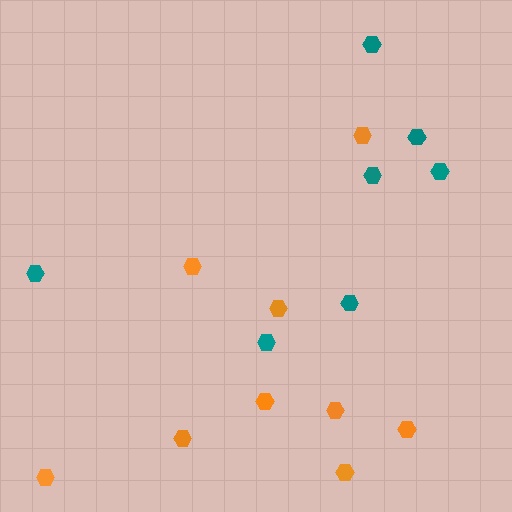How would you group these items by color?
There are 2 groups: one group of teal hexagons (7) and one group of orange hexagons (9).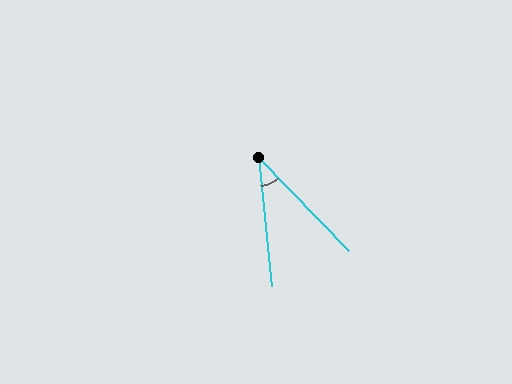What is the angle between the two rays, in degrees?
Approximately 39 degrees.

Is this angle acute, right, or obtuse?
It is acute.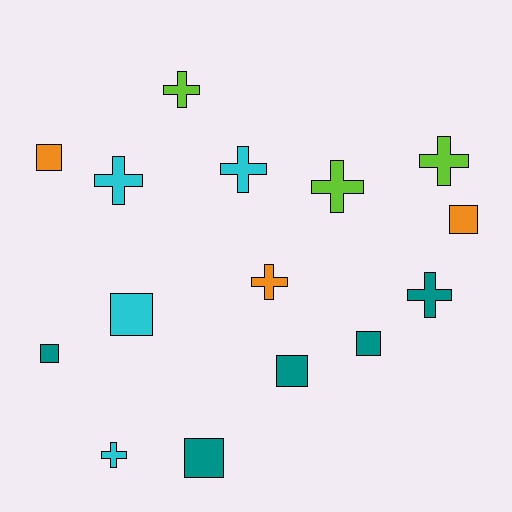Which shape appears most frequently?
Cross, with 8 objects.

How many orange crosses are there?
There is 1 orange cross.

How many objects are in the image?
There are 15 objects.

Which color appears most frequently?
Teal, with 5 objects.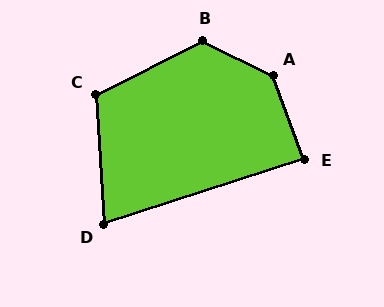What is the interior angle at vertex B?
Approximately 128 degrees (obtuse).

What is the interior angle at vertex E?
Approximately 87 degrees (approximately right).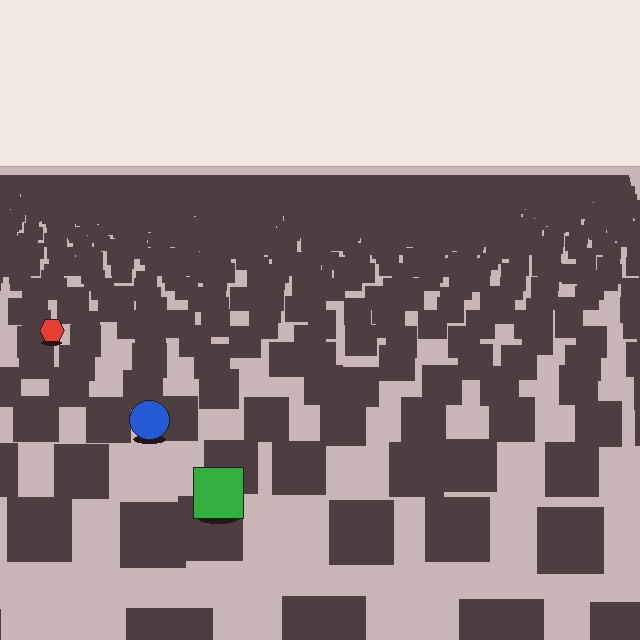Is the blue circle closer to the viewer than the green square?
No. The green square is closer — you can tell from the texture gradient: the ground texture is coarser near it.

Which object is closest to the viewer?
The green square is closest. The texture marks near it are larger and more spread out.